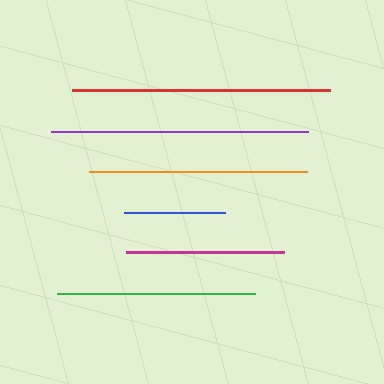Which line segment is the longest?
The red line is the longest at approximately 258 pixels.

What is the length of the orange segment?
The orange segment is approximately 219 pixels long.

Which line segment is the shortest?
The blue line is the shortest at approximately 101 pixels.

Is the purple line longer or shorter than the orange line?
The purple line is longer than the orange line.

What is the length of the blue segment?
The blue segment is approximately 101 pixels long.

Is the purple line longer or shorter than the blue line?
The purple line is longer than the blue line.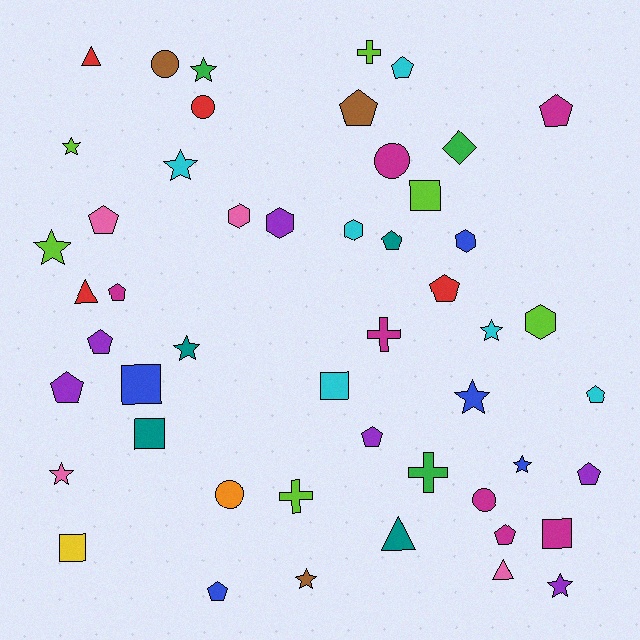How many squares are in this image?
There are 6 squares.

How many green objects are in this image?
There are 3 green objects.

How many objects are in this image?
There are 50 objects.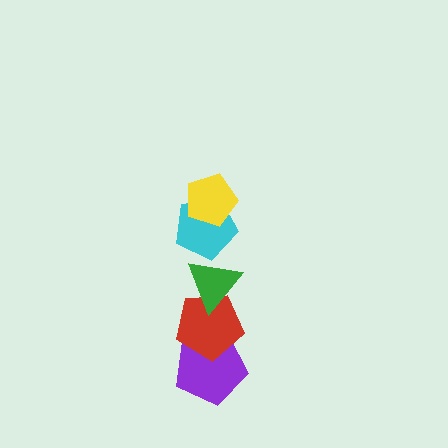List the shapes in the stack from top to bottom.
From top to bottom: the yellow pentagon, the cyan pentagon, the green triangle, the red pentagon, the purple pentagon.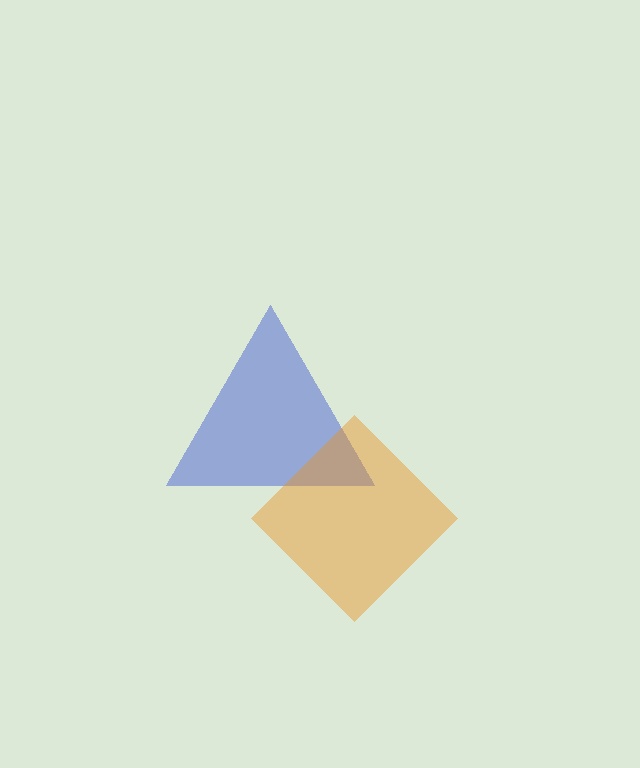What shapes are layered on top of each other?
The layered shapes are: a blue triangle, an orange diamond.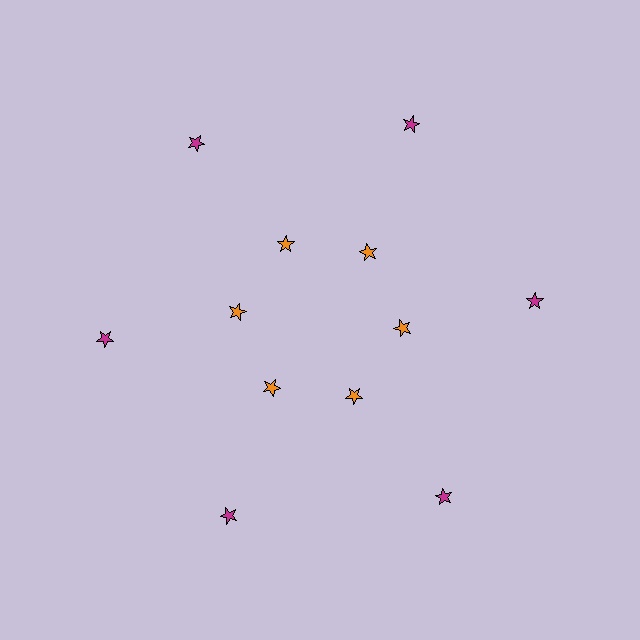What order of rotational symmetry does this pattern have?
This pattern has 6-fold rotational symmetry.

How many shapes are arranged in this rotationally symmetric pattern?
There are 12 shapes, arranged in 6 groups of 2.